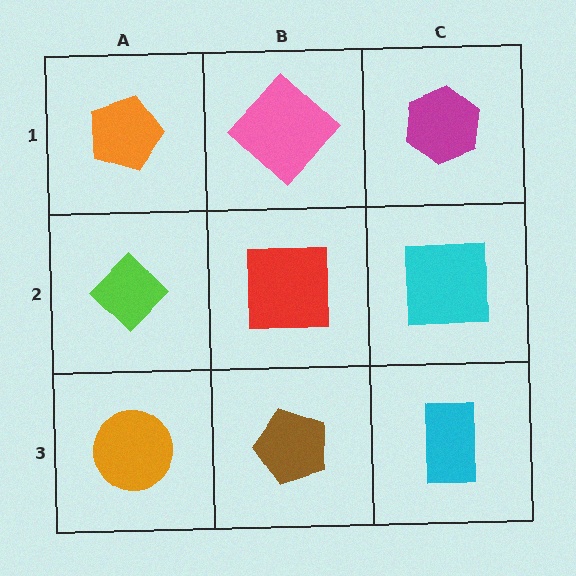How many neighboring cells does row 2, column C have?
3.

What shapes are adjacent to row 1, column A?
A lime diamond (row 2, column A), a pink diamond (row 1, column B).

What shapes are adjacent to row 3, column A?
A lime diamond (row 2, column A), a brown pentagon (row 3, column B).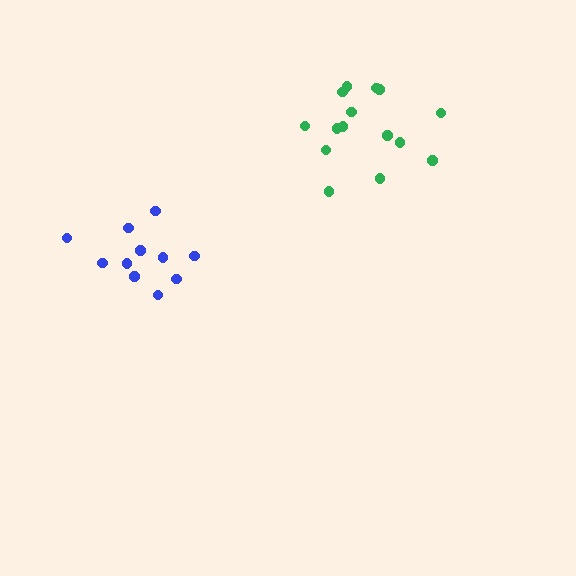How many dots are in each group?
Group 1: 15 dots, Group 2: 11 dots (26 total).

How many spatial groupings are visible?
There are 2 spatial groupings.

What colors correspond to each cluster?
The clusters are colored: green, blue.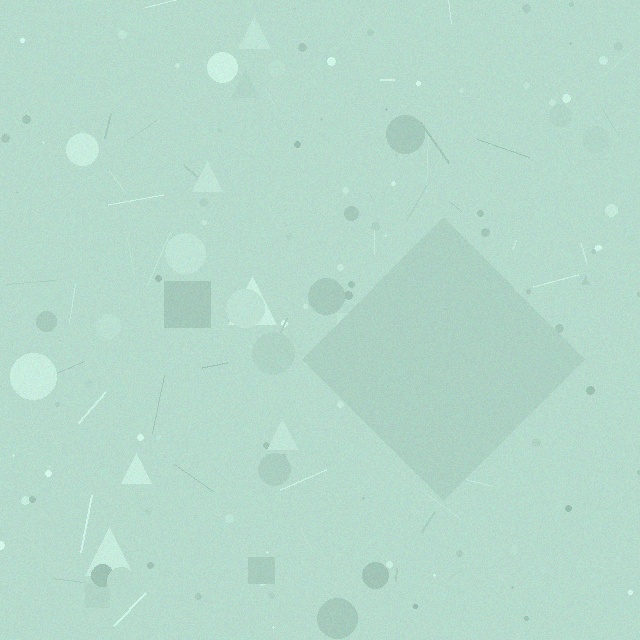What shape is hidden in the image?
A diamond is hidden in the image.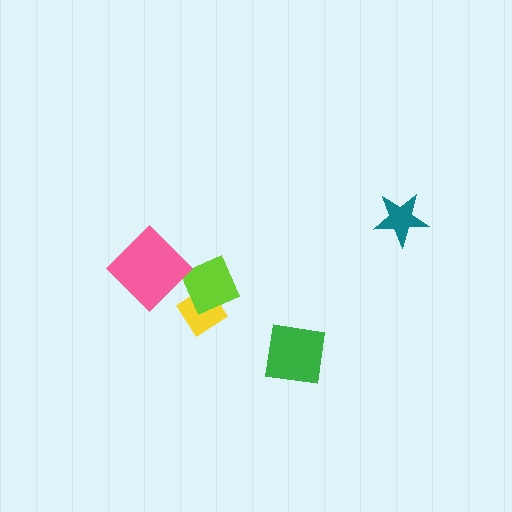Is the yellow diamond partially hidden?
Yes, it is partially covered by another shape.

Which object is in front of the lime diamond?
The pink diamond is in front of the lime diamond.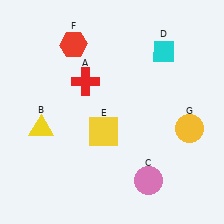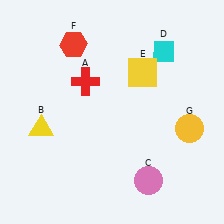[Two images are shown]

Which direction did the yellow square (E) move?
The yellow square (E) moved up.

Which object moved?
The yellow square (E) moved up.